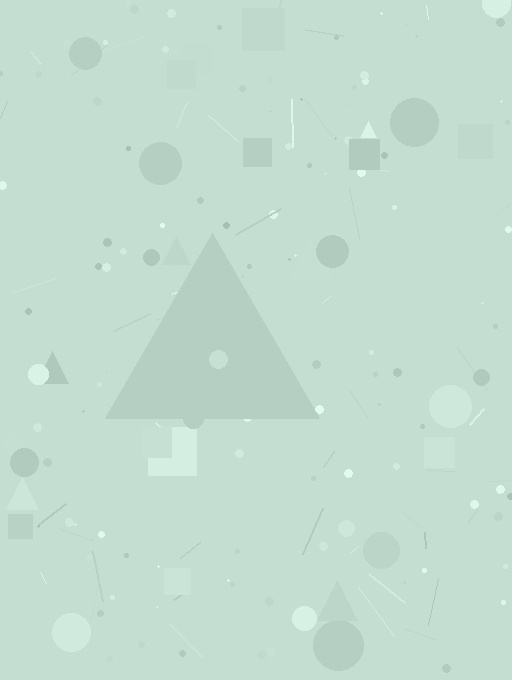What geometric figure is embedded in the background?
A triangle is embedded in the background.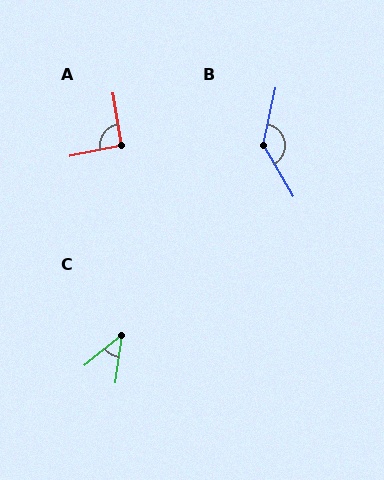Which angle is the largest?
B, at approximately 137 degrees.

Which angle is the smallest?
C, at approximately 43 degrees.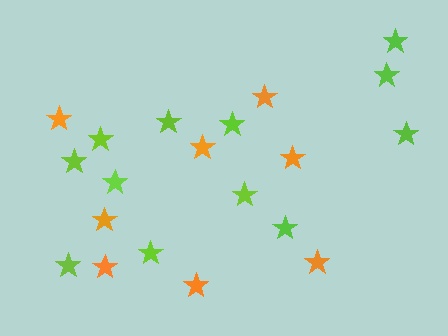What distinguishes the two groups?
There are 2 groups: one group of lime stars (12) and one group of orange stars (8).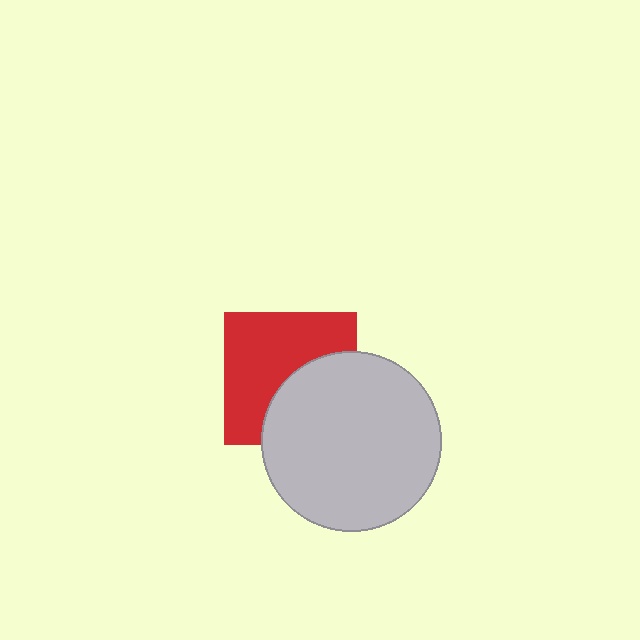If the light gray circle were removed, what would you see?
You would see the complete red square.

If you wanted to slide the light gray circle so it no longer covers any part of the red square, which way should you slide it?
Slide it toward the lower-right — that is the most direct way to separate the two shapes.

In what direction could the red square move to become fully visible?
The red square could move toward the upper-left. That would shift it out from behind the light gray circle entirely.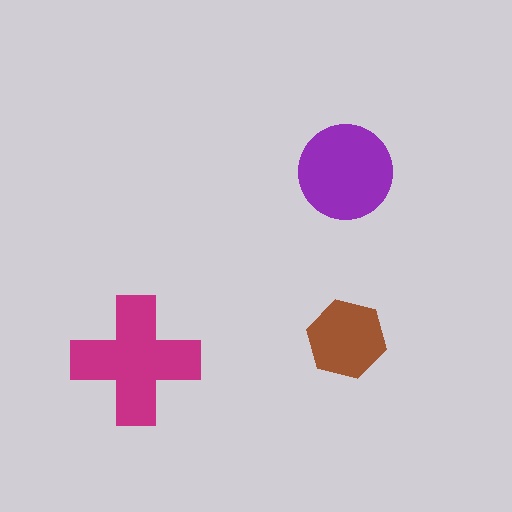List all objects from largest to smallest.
The magenta cross, the purple circle, the brown hexagon.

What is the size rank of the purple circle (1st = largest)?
2nd.